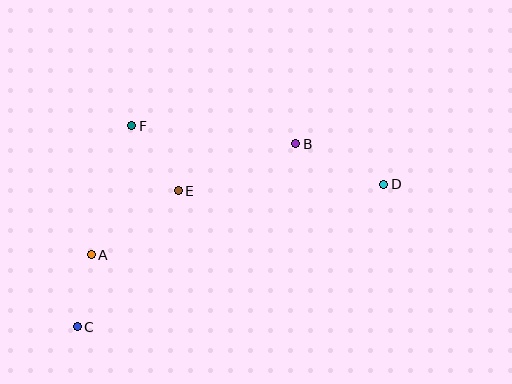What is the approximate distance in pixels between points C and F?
The distance between C and F is approximately 208 pixels.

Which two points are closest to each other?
Points A and C are closest to each other.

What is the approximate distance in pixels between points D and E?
The distance between D and E is approximately 206 pixels.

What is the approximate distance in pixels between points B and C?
The distance between B and C is approximately 285 pixels.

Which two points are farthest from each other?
Points C and D are farthest from each other.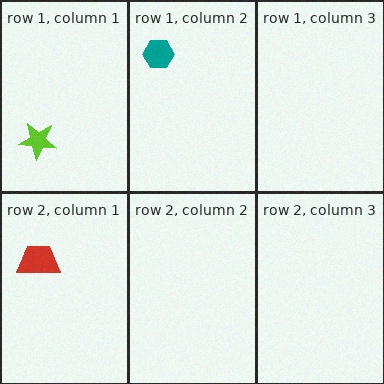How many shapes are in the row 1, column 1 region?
1.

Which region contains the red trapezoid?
The row 2, column 1 region.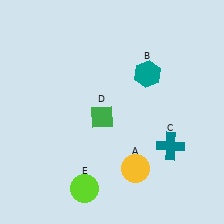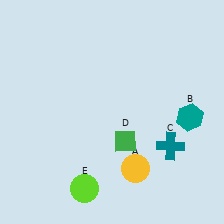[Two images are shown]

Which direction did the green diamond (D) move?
The green diamond (D) moved down.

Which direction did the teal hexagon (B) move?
The teal hexagon (B) moved down.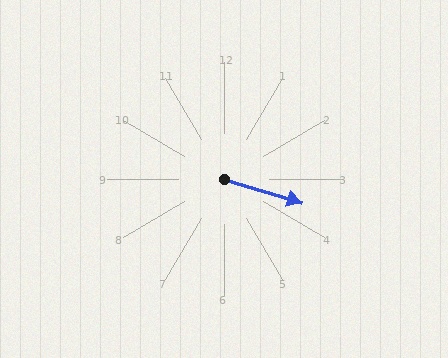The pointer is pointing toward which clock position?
Roughly 4 o'clock.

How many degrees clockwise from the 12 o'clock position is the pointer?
Approximately 107 degrees.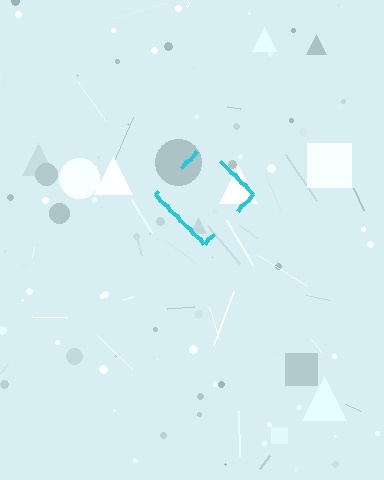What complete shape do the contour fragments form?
The contour fragments form a diamond.